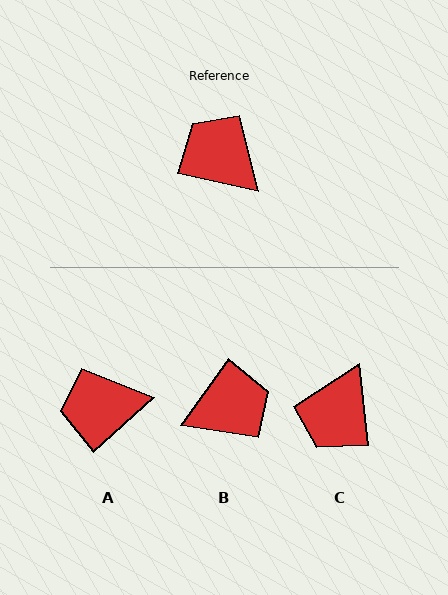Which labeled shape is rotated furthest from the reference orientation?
B, about 113 degrees away.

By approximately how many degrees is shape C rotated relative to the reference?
Approximately 109 degrees counter-clockwise.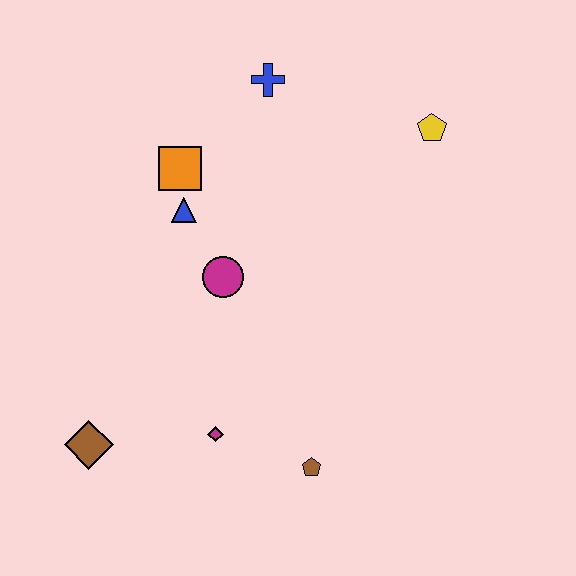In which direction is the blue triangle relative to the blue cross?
The blue triangle is below the blue cross.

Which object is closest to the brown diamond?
The magenta diamond is closest to the brown diamond.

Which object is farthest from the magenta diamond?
The yellow pentagon is farthest from the magenta diamond.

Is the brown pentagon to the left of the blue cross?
No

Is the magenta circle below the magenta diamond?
No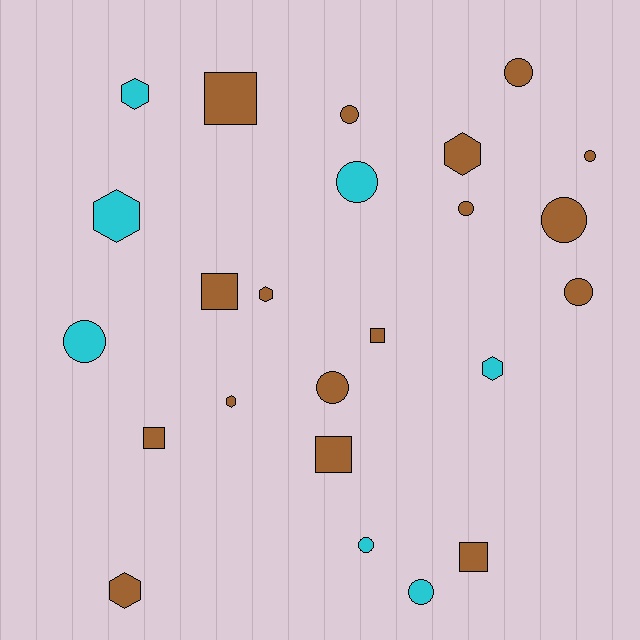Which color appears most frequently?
Brown, with 17 objects.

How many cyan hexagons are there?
There are 3 cyan hexagons.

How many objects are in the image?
There are 24 objects.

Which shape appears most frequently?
Circle, with 11 objects.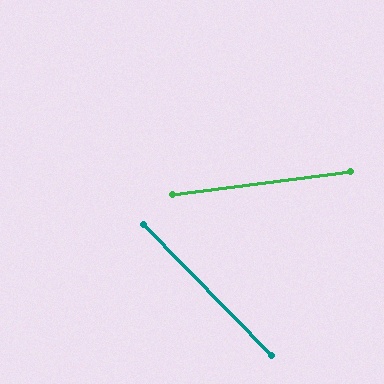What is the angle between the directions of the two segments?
Approximately 53 degrees.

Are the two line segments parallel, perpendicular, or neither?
Neither parallel nor perpendicular — they differ by about 53°.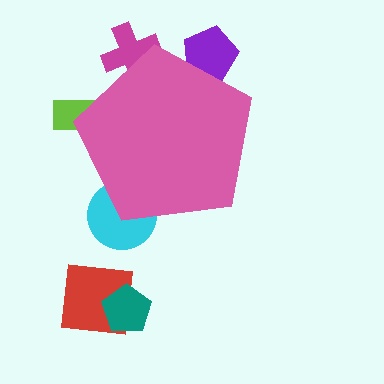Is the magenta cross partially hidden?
Yes, the magenta cross is partially hidden behind the pink pentagon.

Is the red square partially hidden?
No, the red square is fully visible.